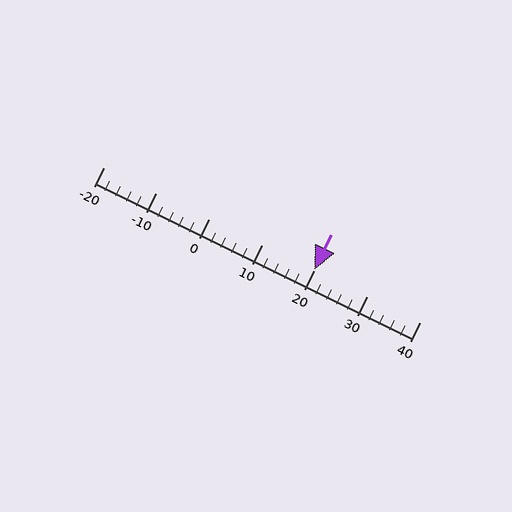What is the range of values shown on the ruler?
The ruler shows values from -20 to 40.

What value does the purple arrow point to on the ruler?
The purple arrow points to approximately 20.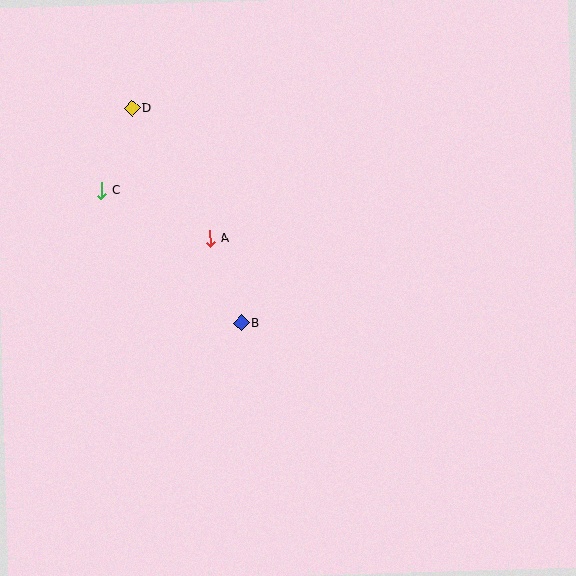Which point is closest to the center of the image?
Point B at (241, 323) is closest to the center.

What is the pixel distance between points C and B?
The distance between C and B is 192 pixels.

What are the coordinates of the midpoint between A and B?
The midpoint between A and B is at (226, 281).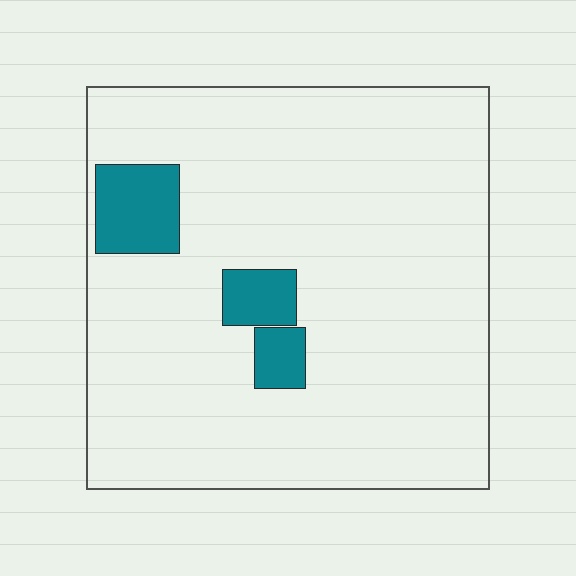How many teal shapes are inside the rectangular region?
3.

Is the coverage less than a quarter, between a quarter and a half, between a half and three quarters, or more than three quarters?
Less than a quarter.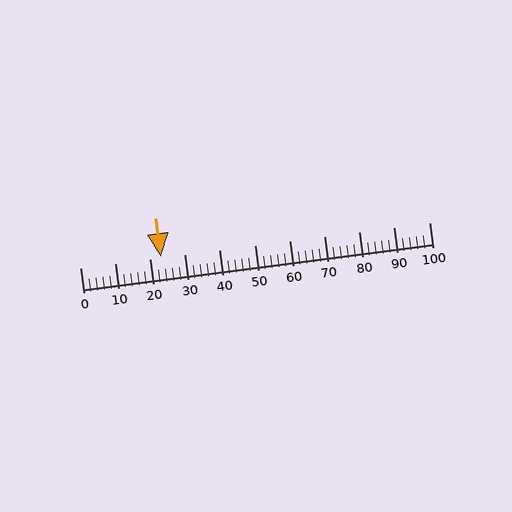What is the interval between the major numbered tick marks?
The major tick marks are spaced 10 units apart.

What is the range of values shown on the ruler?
The ruler shows values from 0 to 100.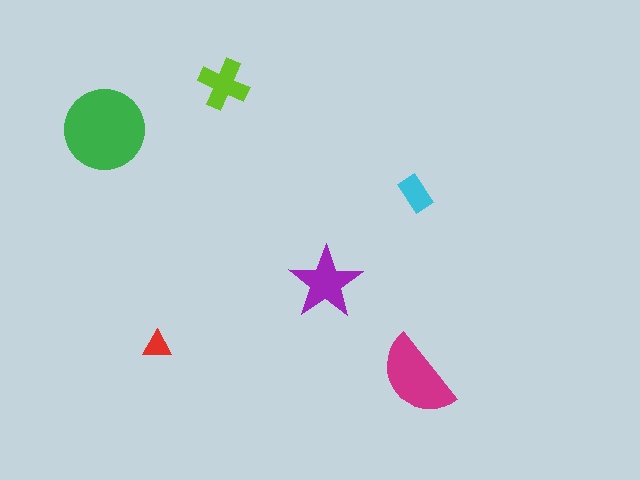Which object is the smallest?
The red triangle.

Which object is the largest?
The green circle.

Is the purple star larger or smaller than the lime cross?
Larger.